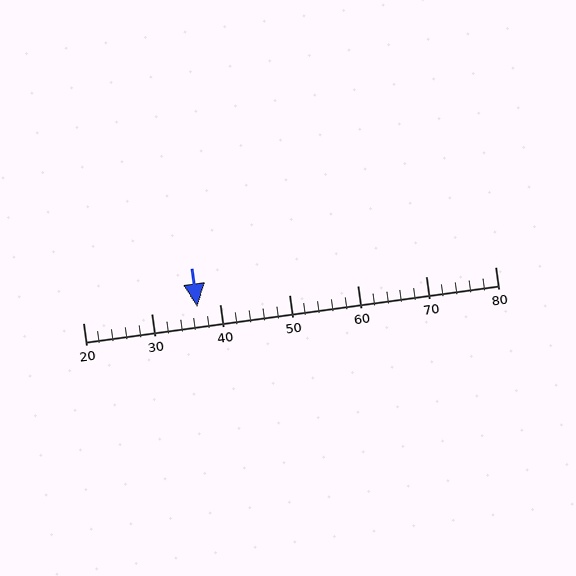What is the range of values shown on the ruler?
The ruler shows values from 20 to 80.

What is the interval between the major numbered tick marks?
The major tick marks are spaced 10 units apart.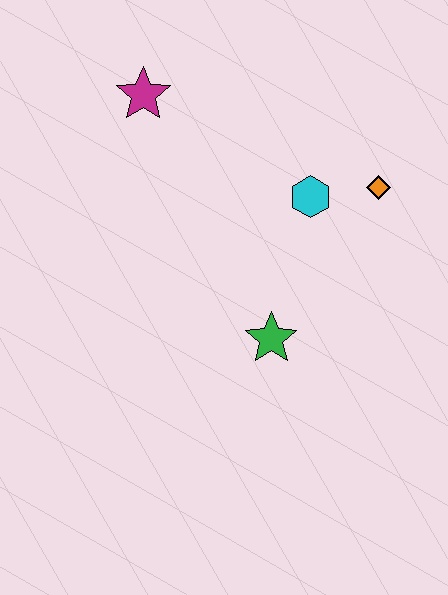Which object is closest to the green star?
The cyan hexagon is closest to the green star.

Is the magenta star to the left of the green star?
Yes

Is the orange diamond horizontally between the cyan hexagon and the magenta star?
No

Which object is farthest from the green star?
The magenta star is farthest from the green star.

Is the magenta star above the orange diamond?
Yes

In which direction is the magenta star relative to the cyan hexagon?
The magenta star is to the left of the cyan hexagon.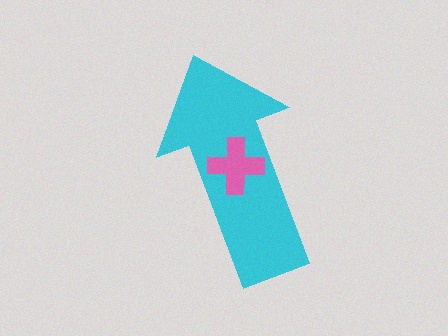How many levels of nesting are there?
2.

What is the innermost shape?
The pink cross.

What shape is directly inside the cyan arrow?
The pink cross.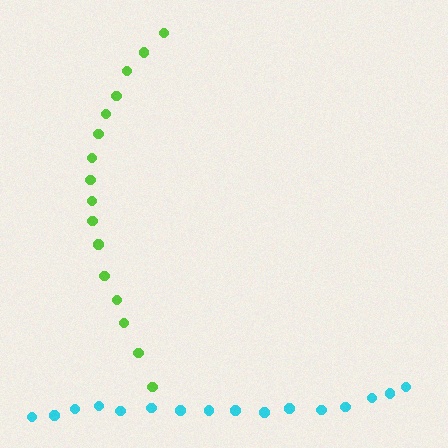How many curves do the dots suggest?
There are 2 distinct paths.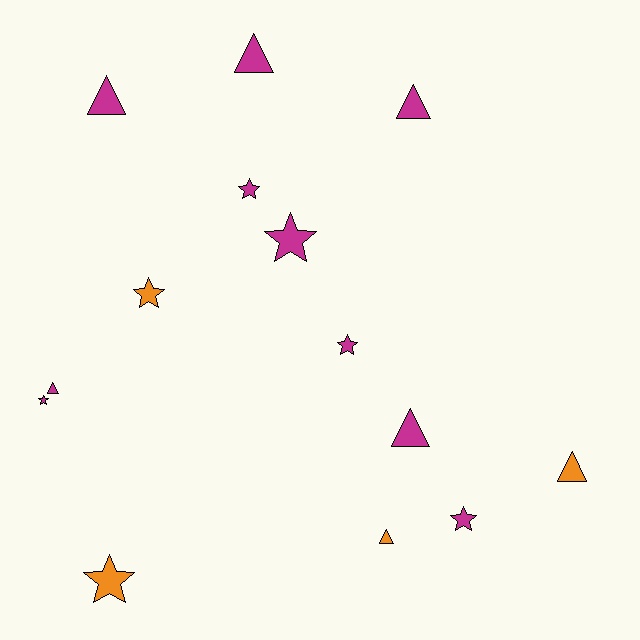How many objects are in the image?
There are 14 objects.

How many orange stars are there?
There are 2 orange stars.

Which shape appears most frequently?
Triangle, with 7 objects.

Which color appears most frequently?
Magenta, with 10 objects.